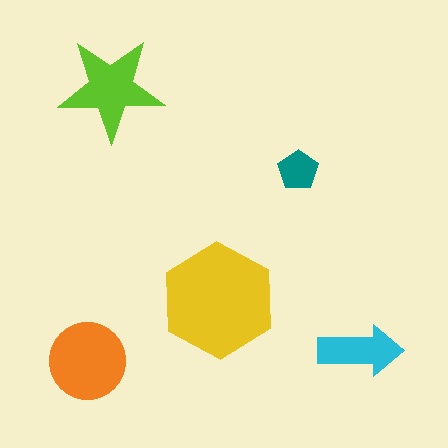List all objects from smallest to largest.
The teal pentagon, the cyan arrow, the lime star, the orange circle, the yellow hexagon.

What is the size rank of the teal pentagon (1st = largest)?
5th.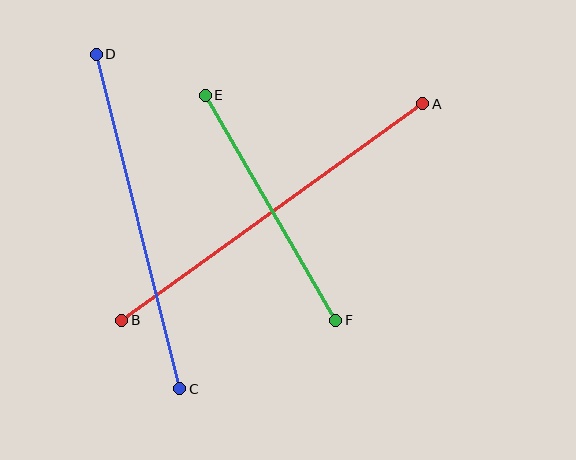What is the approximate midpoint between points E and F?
The midpoint is at approximately (270, 208) pixels.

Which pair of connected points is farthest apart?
Points A and B are farthest apart.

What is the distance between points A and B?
The distance is approximately 371 pixels.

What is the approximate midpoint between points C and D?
The midpoint is at approximately (138, 222) pixels.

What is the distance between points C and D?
The distance is approximately 345 pixels.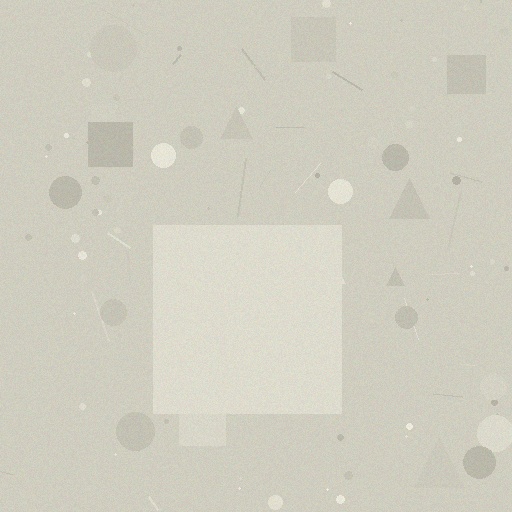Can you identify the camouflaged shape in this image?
The camouflaged shape is a square.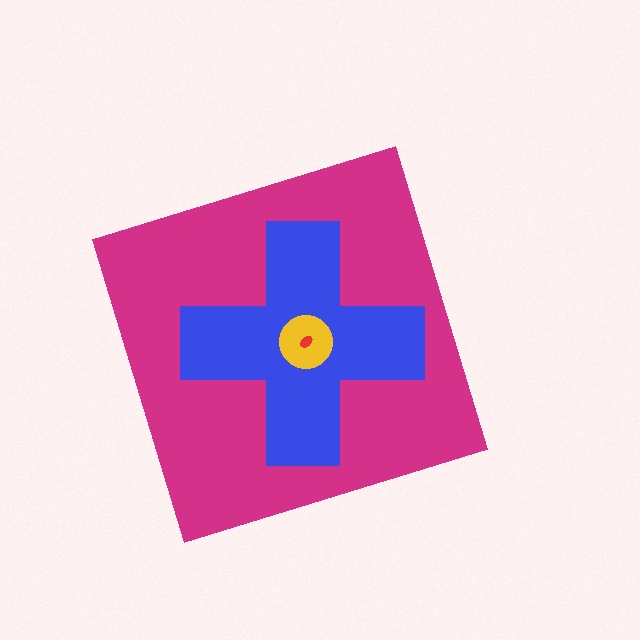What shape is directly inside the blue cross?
The yellow circle.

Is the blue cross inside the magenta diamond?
Yes.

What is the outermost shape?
The magenta diamond.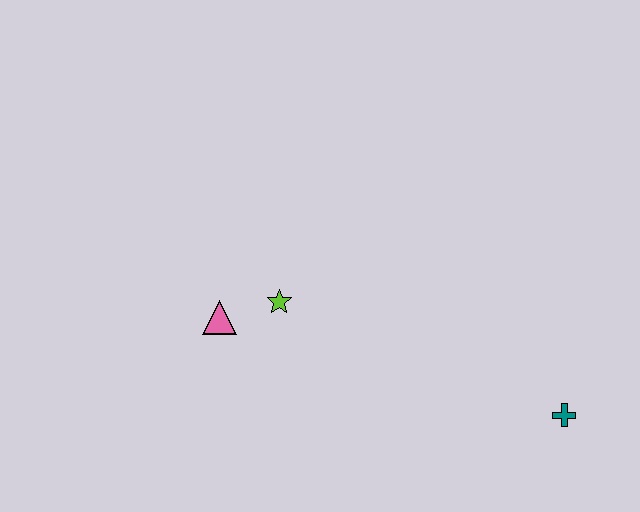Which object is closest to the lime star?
The pink triangle is closest to the lime star.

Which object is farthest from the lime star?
The teal cross is farthest from the lime star.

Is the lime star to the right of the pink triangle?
Yes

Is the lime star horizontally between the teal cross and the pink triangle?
Yes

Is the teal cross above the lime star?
No